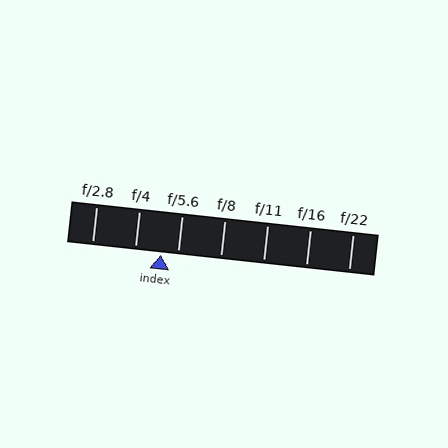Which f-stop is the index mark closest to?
The index mark is closest to f/5.6.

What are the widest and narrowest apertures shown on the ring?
The widest aperture shown is f/2.8 and the narrowest is f/22.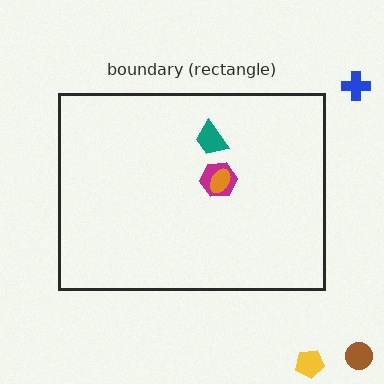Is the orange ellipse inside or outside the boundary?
Inside.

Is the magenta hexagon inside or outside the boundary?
Inside.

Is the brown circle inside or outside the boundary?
Outside.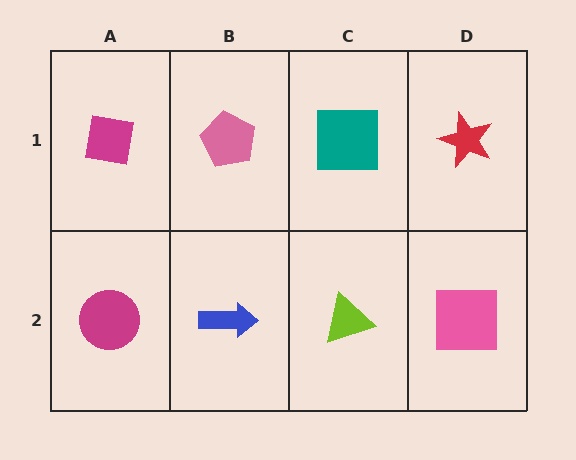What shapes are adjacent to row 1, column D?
A pink square (row 2, column D), a teal square (row 1, column C).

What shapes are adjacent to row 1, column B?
A blue arrow (row 2, column B), a magenta square (row 1, column A), a teal square (row 1, column C).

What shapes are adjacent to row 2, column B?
A pink pentagon (row 1, column B), a magenta circle (row 2, column A), a lime triangle (row 2, column C).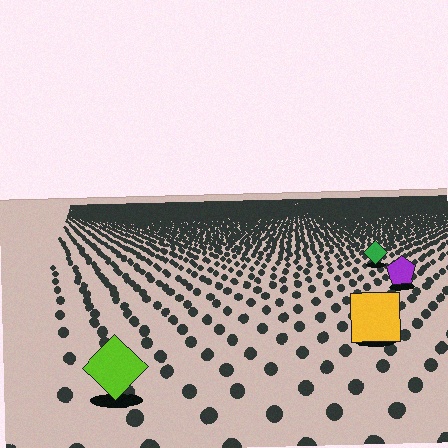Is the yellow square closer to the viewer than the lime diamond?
No. The lime diamond is closer — you can tell from the texture gradient: the ground texture is coarser near it.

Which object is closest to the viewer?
The lime diamond is closest. The texture marks near it are larger and more spread out.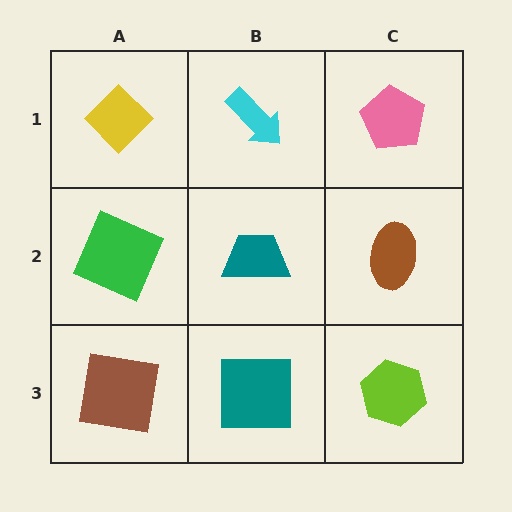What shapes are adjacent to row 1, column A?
A green square (row 2, column A), a cyan arrow (row 1, column B).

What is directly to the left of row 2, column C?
A teal trapezoid.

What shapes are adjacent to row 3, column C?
A brown ellipse (row 2, column C), a teal square (row 3, column B).